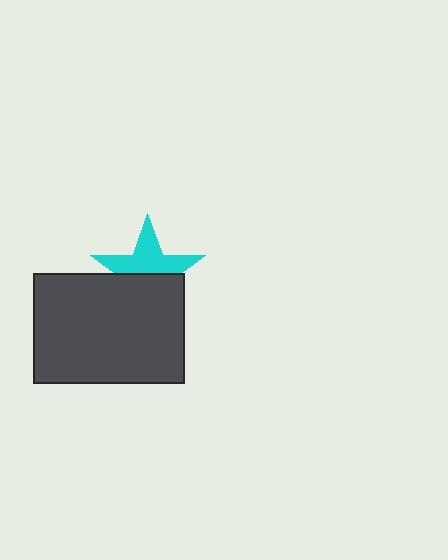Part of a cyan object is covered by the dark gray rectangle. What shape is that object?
It is a star.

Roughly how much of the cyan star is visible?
About half of it is visible (roughly 54%).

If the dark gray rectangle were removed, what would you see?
You would see the complete cyan star.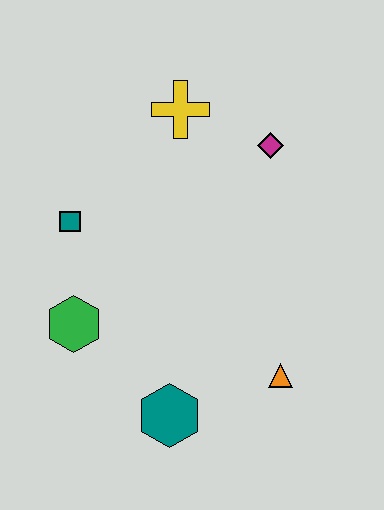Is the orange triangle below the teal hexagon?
No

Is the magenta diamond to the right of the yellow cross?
Yes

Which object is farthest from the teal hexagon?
The yellow cross is farthest from the teal hexagon.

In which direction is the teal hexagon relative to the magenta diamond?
The teal hexagon is below the magenta diamond.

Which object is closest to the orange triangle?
The teal hexagon is closest to the orange triangle.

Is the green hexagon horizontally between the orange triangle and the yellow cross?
No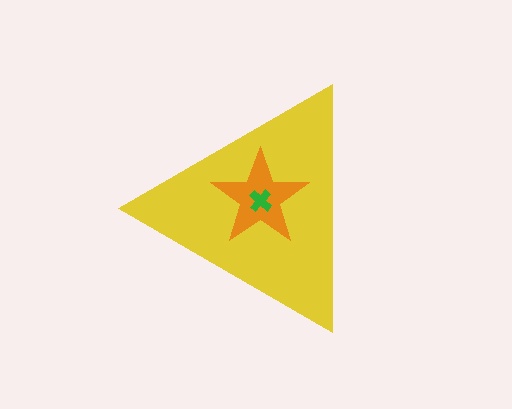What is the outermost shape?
The yellow triangle.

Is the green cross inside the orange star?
Yes.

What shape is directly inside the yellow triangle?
The orange star.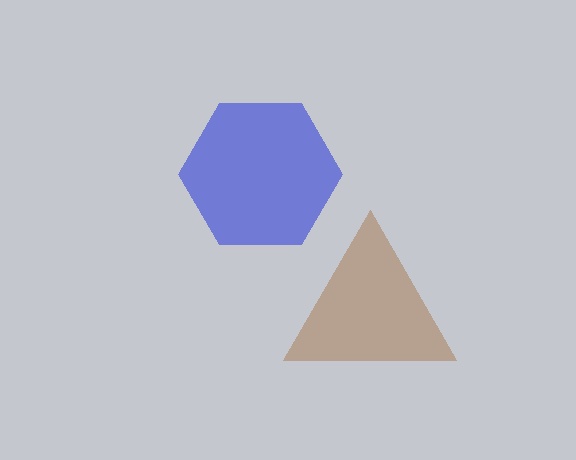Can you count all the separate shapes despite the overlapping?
Yes, there are 2 separate shapes.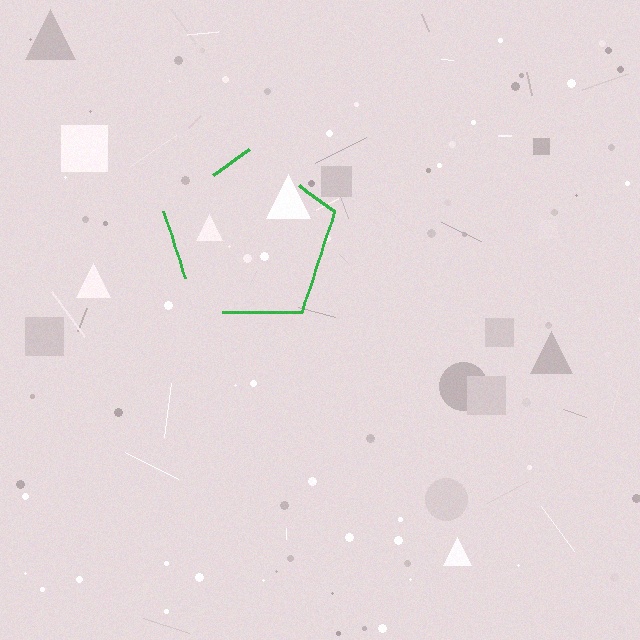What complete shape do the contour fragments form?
The contour fragments form a pentagon.